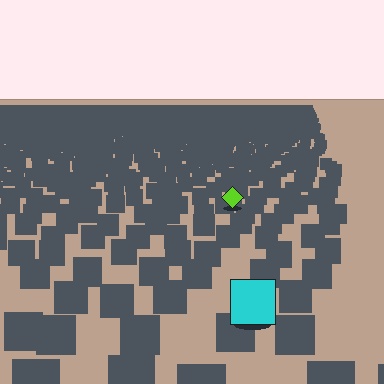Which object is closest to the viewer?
The cyan square is closest. The texture marks near it are larger and more spread out.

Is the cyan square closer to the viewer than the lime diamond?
Yes. The cyan square is closer — you can tell from the texture gradient: the ground texture is coarser near it.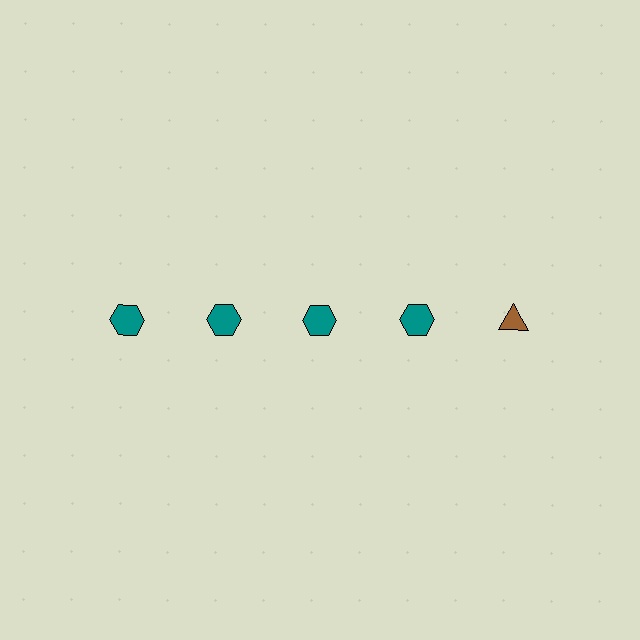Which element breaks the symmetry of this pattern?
The brown triangle in the top row, rightmost column breaks the symmetry. All other shapes are teal hexagons.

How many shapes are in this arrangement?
There are 5 shapes arranged in a grid pattern.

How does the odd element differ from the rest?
It differs in both color (brown instead of teal) and shape (triangle instead of hexagon).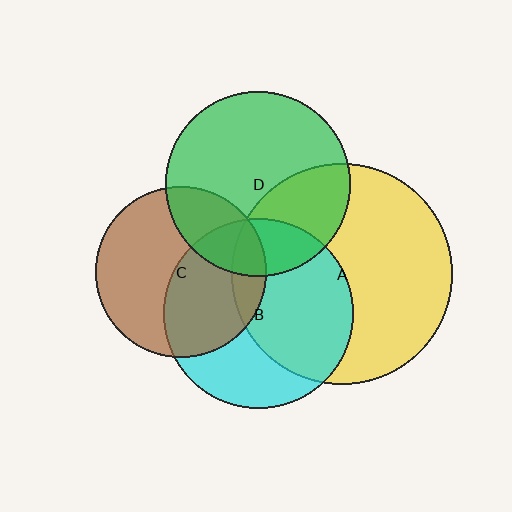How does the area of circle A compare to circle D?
Approximately 1.4 times.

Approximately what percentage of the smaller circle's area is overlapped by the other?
Approximately 10%.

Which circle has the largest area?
Circle A (yellow).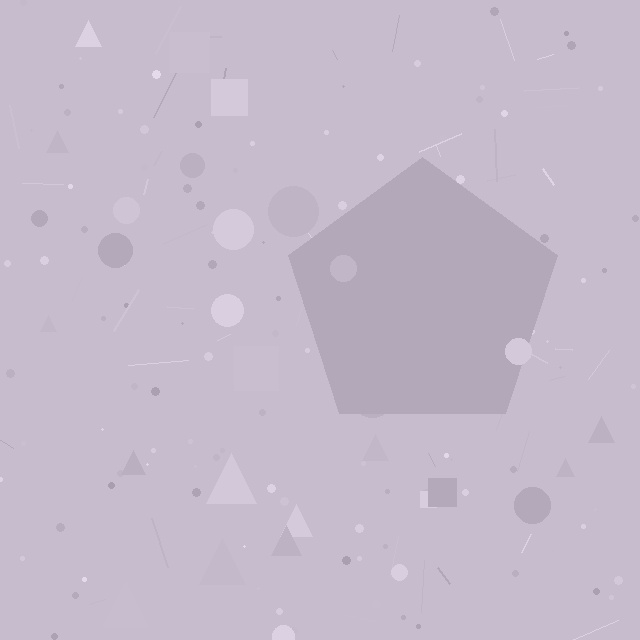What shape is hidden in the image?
A pentagon is hidden in the image.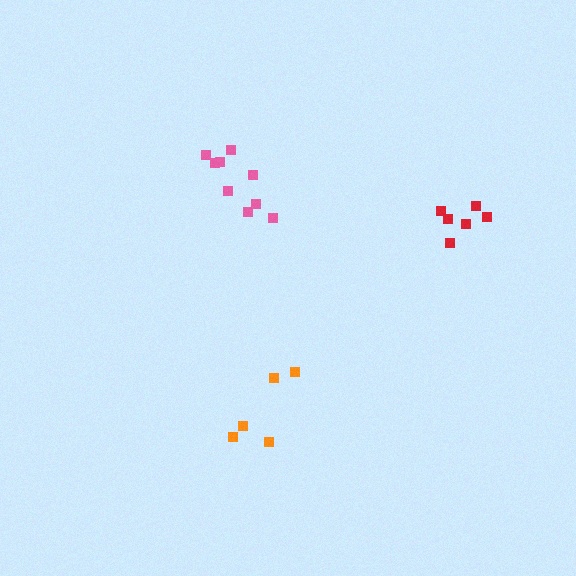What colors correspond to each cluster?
The clusters are colored: orange, pink, red.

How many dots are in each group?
Group 1: 5 dots, Group 2: 9 dots, Group 3: 6 dots (20 total).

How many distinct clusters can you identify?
There are 3 distinct clusters.